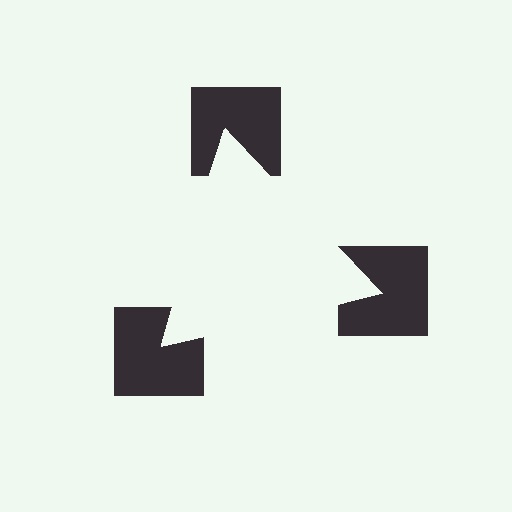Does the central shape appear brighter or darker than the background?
It typically appears slightly brighter than the background, even though no actual brightness change is drawn.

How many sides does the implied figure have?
3 sides.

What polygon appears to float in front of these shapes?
An illusory triangle — its edges are inferred from the aligned wedge cuts in the notched squares, not physically drawn.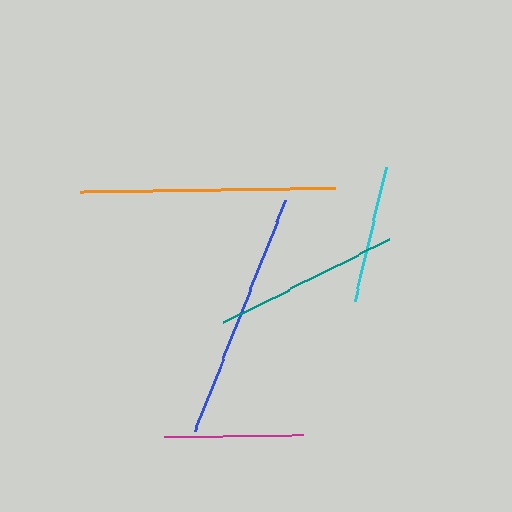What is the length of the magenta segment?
The magenta segment is approximately 139 pixels long.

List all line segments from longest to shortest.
From longest to shortest: orange, blue, teal, magenta, cyan.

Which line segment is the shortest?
The cyan line is the shortest at approximately 137 pixels.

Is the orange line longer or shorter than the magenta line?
The orange line is longer than the magenta line.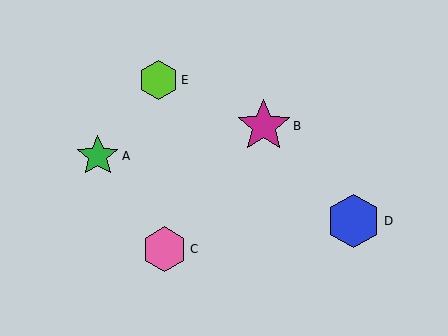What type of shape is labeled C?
Shape C is a pink hexagon.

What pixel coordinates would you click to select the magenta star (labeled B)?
Click at (264, 126) to select the magenta star B.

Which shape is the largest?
The blue hexagon (labeled D) is the largest.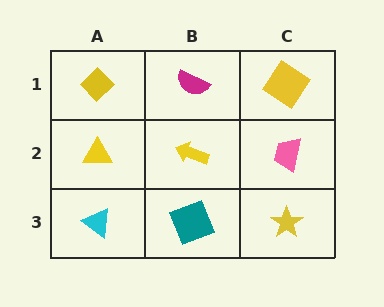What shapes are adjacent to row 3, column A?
A yellow triangle (row 2, column A), a teal square (row 3, column B).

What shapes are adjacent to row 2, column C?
A yellow diamond (row 1, column C), a yellow star (row 3, column C), a yellow arrow (row 2, column B).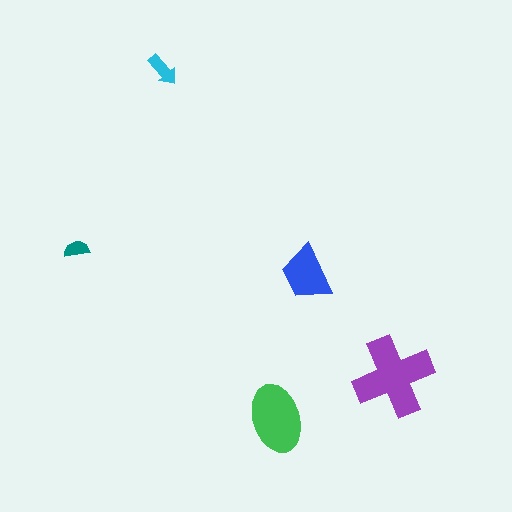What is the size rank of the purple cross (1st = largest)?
1st.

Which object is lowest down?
The green ellipse is bottommost.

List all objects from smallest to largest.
The teal semicircle, the cyan arrow, the blue trapezoid, the green ellipse, the purple cross.